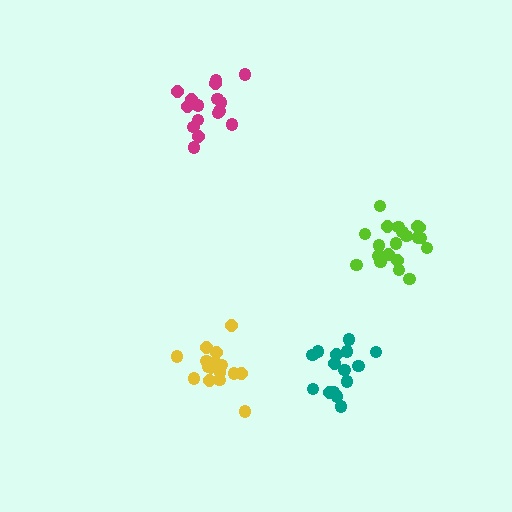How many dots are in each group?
Group 1: 20 dots, Group 2: 18 dots, Group 3: 15 dots, Group 4: 16 dots (69 total).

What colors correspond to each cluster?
The clusters are colored: lime, magenta, teal, yellow.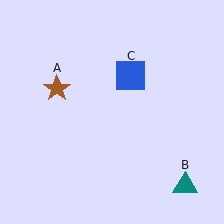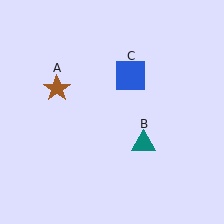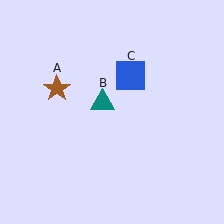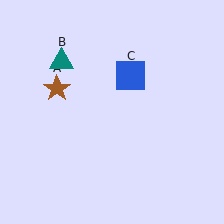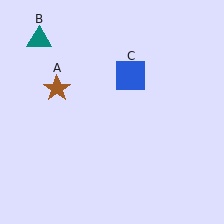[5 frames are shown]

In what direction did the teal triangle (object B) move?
The teal triangle (object B) moved up and to the left.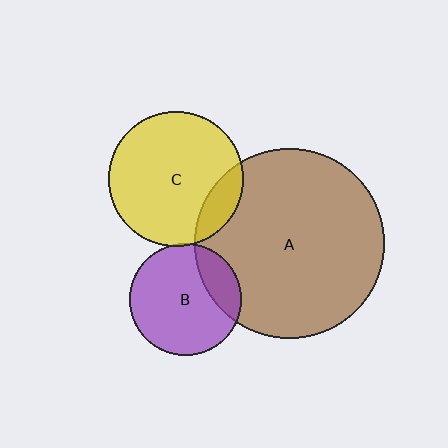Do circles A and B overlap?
Yes.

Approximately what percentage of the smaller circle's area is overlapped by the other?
Approximately 20%.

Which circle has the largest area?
Circle A (brown).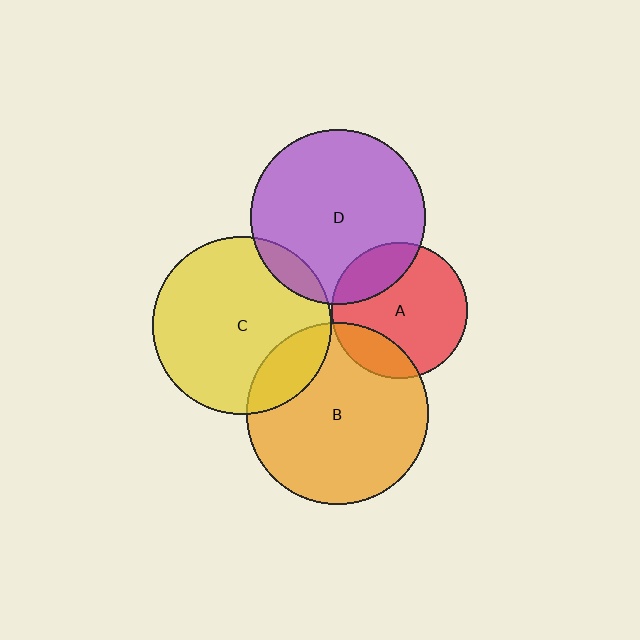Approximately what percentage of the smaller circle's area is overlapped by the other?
Approximately 10%.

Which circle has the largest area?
Circle B (orange).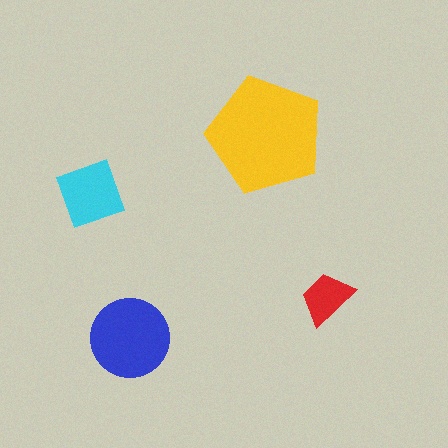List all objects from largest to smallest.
The yellow pentagon, the blue circle, the cyan diamond, the red trapezoid.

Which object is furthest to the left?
The cyan diamond is leftmost.